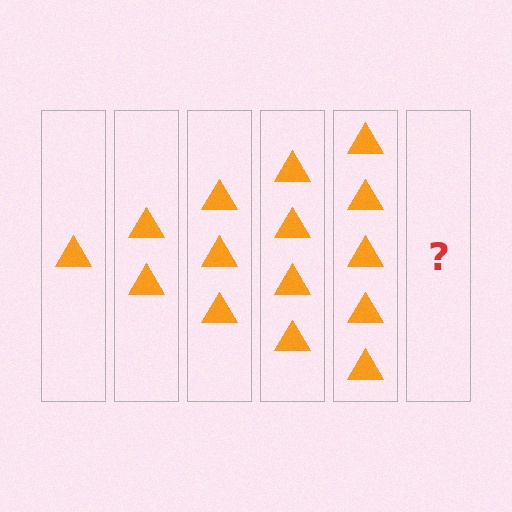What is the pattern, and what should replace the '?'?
The pattern is that each step adds one more triangle. The '?' should be 6 triangles.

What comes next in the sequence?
The next element should be 6 triangles.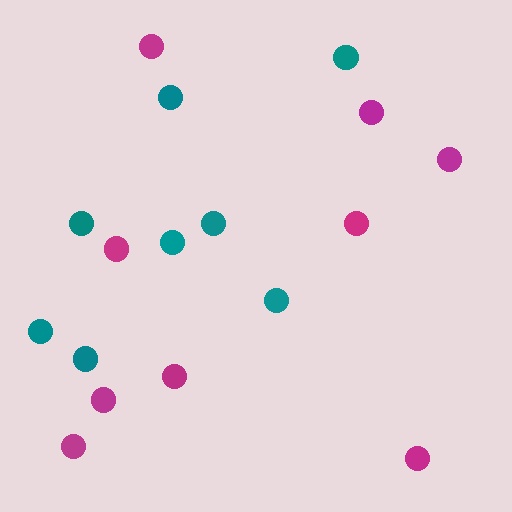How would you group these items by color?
There are 2 groups: one group of magenta circles (9) and one group of teal circles (8).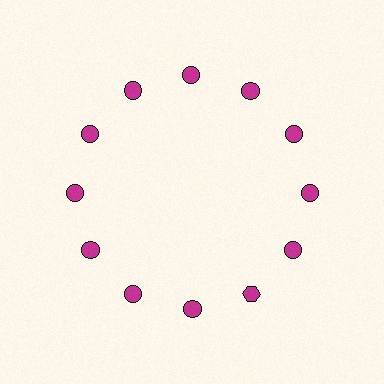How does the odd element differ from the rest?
It has a different shape: hexagon instead of circle.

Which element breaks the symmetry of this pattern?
The magenta hexagon at roughly the 5 o'clock position breaks the symmetry. All other shapes are magenta circles.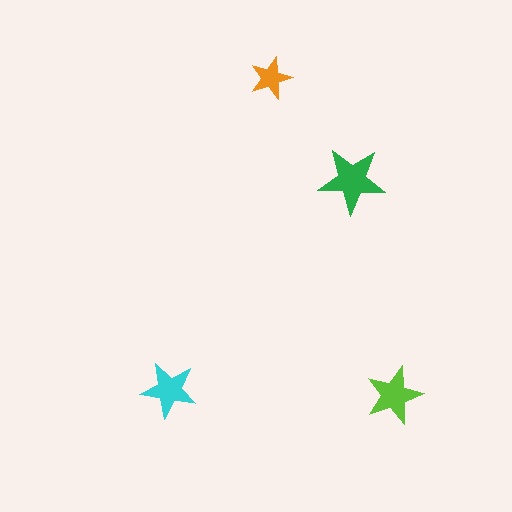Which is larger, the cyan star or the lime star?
The lime one.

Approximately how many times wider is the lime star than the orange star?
About 1.5 times wider.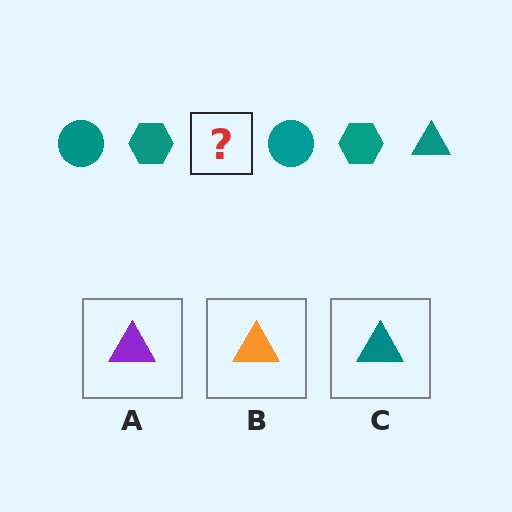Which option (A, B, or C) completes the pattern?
C.